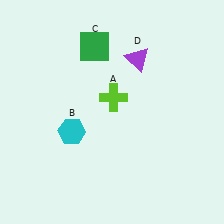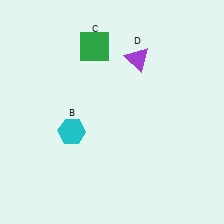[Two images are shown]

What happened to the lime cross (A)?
The lime cross (A) was removed in Image 2. It was in the top-right area of Image 1.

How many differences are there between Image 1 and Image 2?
There is 1 difference between the two images.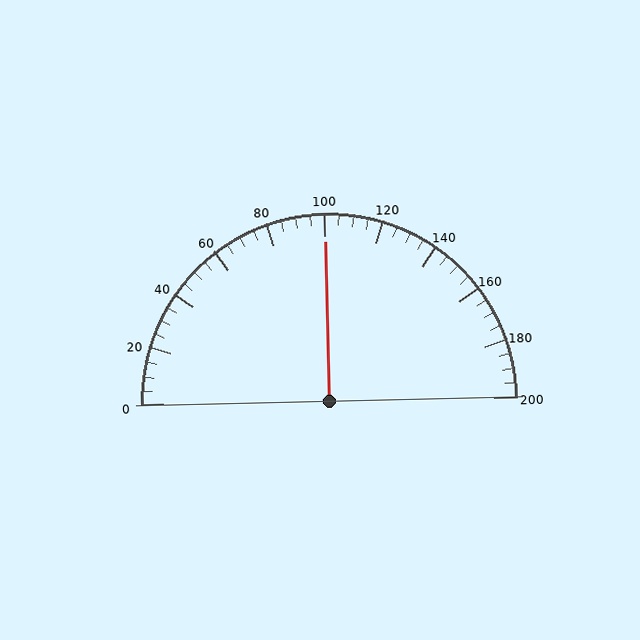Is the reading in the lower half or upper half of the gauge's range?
The reading is in the upper half of the range (0 to 200).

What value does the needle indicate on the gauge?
The needle indicates approximately 100.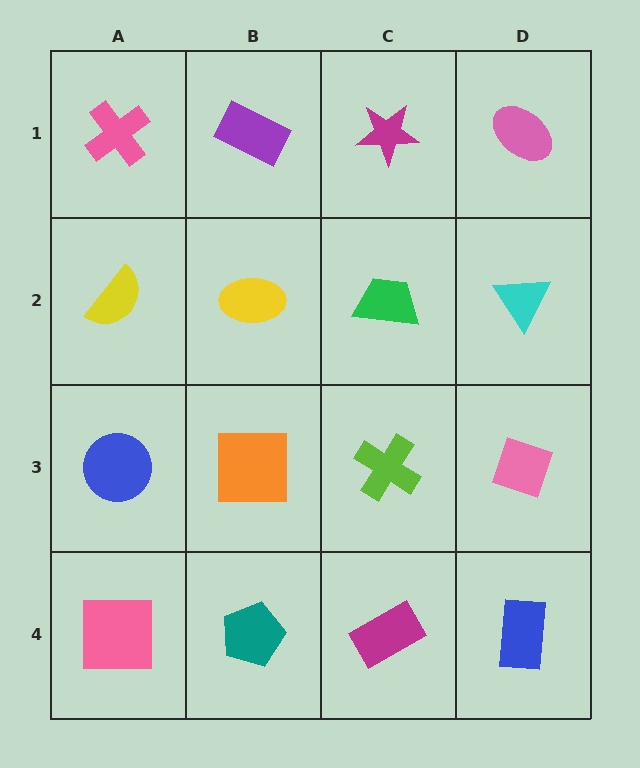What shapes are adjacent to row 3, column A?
A yellow semicircle (row 2, column A), a pink square (row 4, column A), an orange square (row 3, column B).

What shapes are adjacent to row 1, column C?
A green trapezoid (row 2, column C), a purple rectangle (row 1, column B), a pink ellipse (row 1, column D).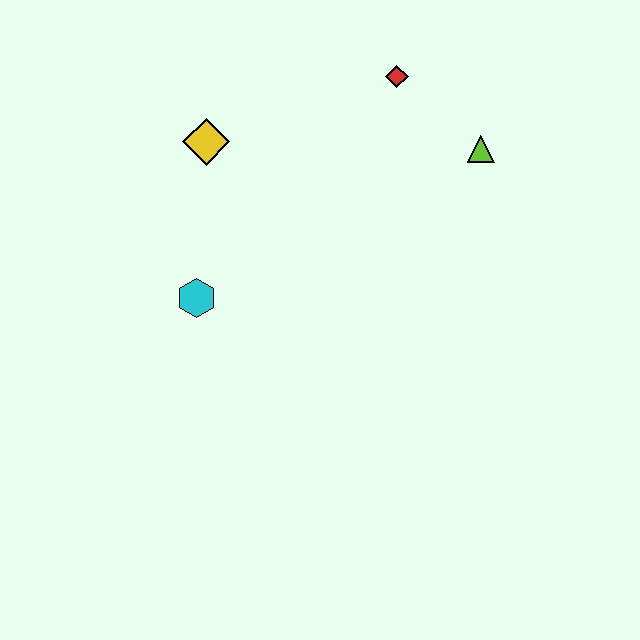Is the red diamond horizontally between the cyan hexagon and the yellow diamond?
No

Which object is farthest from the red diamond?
The cyan hexagon is farthest from the red diamond.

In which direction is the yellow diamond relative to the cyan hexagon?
The yellow diamond is above the cyan hexagon.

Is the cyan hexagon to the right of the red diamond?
No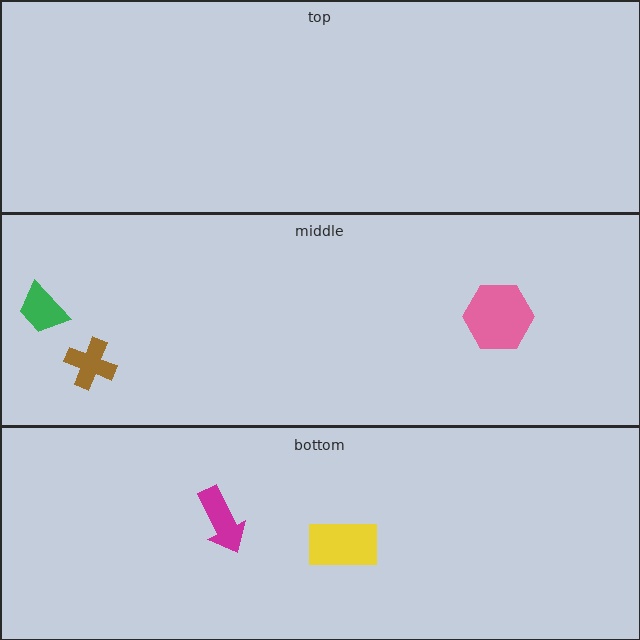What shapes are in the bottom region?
The magenta arrow, the yellow rectangle.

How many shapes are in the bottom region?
2.